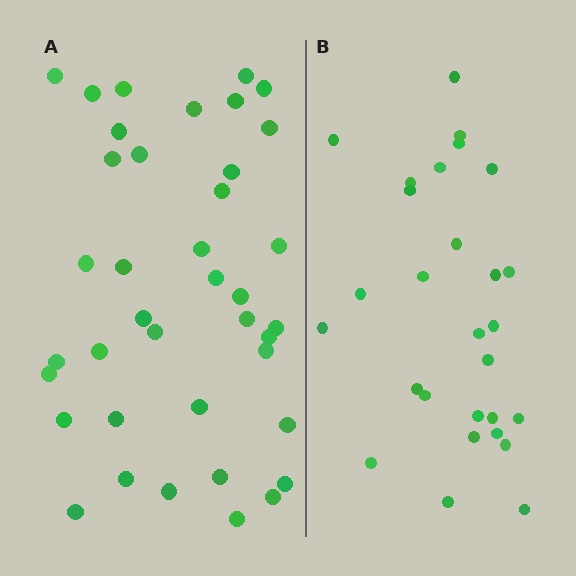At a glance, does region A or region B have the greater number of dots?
Region A (the left region) has more dots.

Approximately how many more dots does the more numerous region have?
Region A has roughly 12 or so more dots than region B.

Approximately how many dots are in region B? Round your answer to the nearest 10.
About 30 dots. (The exact count is 28, which rounds to 30.)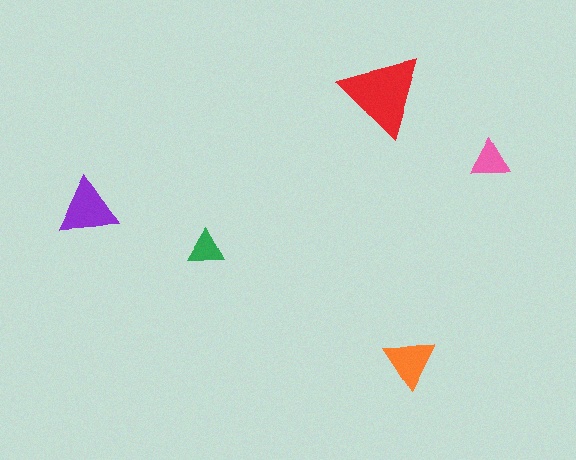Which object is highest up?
The red triangle is topmost.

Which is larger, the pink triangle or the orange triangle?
The orange one.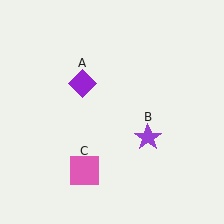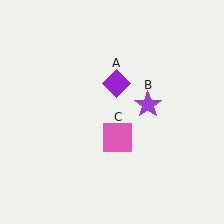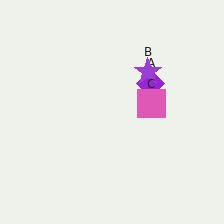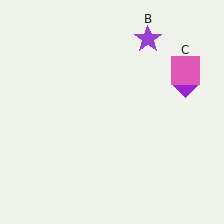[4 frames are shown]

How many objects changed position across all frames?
3 objects changed position: purple diamond (object A), purple star (object B), pink square (object C).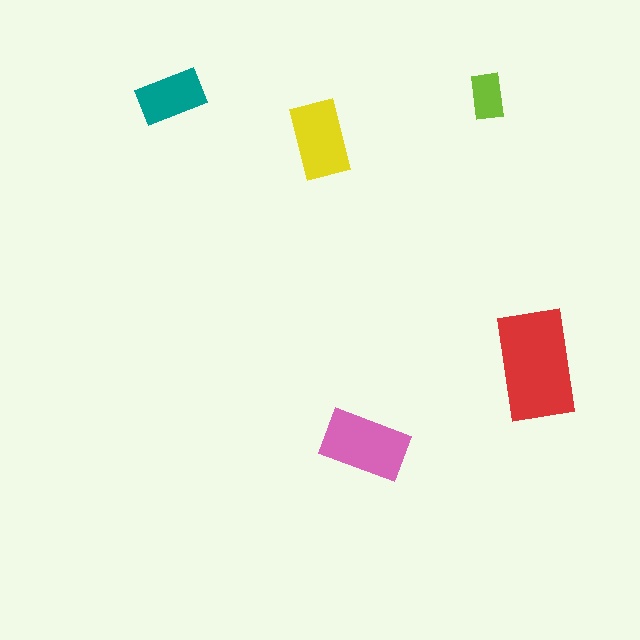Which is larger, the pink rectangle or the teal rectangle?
The pink one.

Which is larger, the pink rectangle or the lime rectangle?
The pink one.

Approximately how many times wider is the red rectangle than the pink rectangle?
About 1.5 times wider.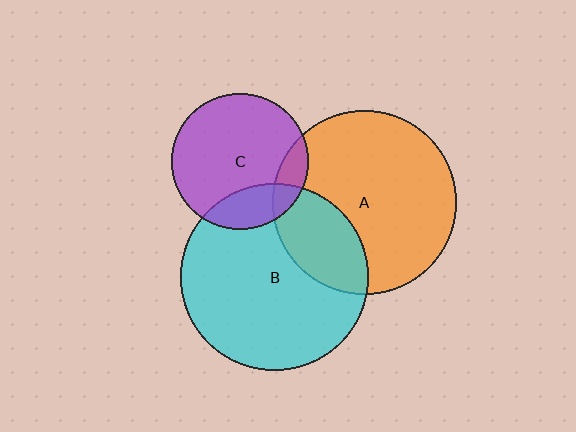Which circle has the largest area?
Circle B (cyan).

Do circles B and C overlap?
Yes.